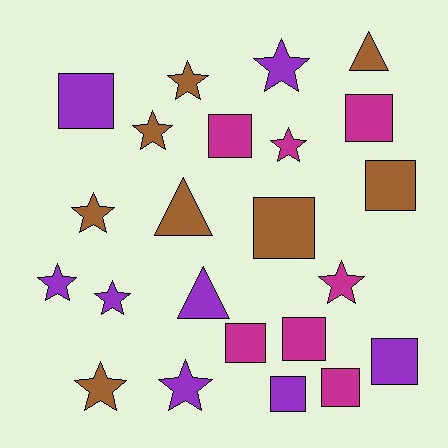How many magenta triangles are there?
There are no magenta triangles.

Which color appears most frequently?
Purple, with 8 objects.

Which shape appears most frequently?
Square, with 10 objects.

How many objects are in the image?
There are 23 objects.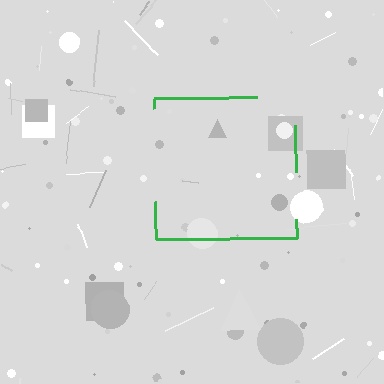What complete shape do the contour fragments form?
The contour fragments form a square.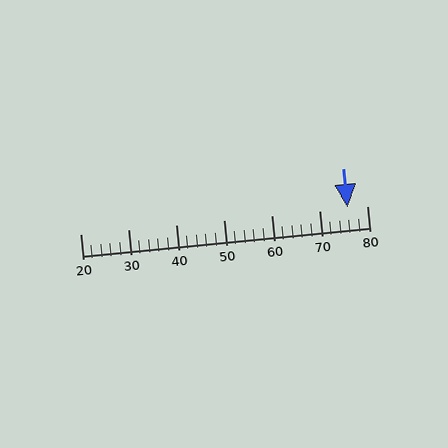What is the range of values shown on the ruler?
The ruler shows values from 20 to 80.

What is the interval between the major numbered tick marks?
The major tick marks are spaced 10 units apart.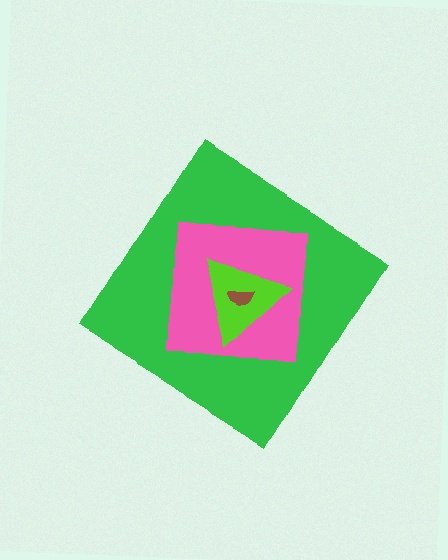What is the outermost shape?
The green diamond.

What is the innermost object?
The brown semicircle.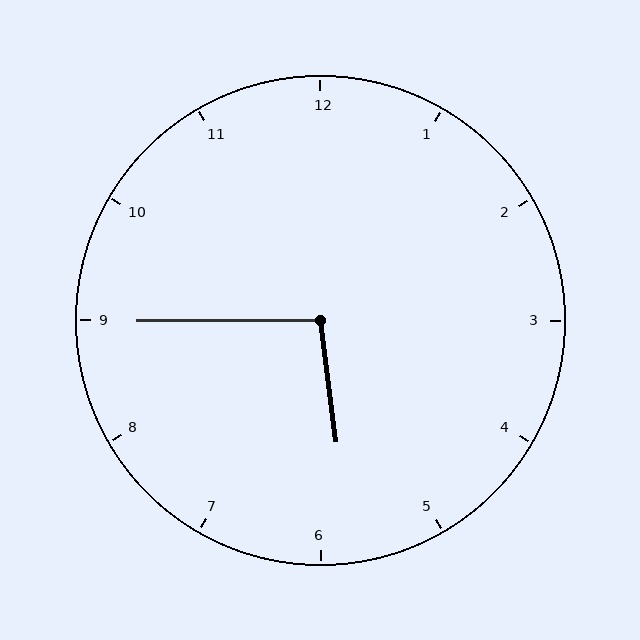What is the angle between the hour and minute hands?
Approximately 98 degrees.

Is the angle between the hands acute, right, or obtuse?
It is obtuse.